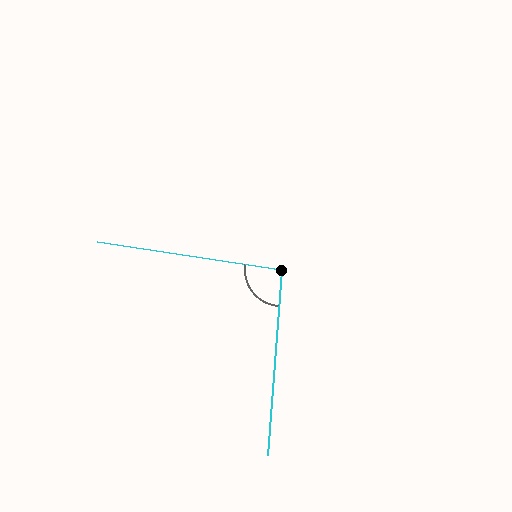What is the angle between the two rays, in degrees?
Approximately 94 degrees.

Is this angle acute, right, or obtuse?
It is approximately a right angle.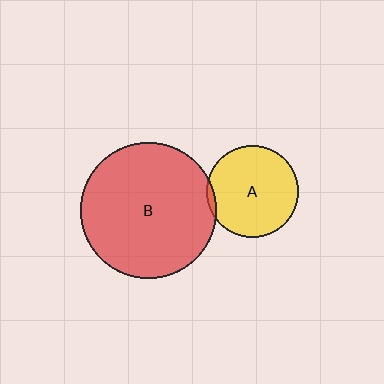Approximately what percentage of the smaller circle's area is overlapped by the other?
Approximately 5%.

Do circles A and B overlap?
Yes.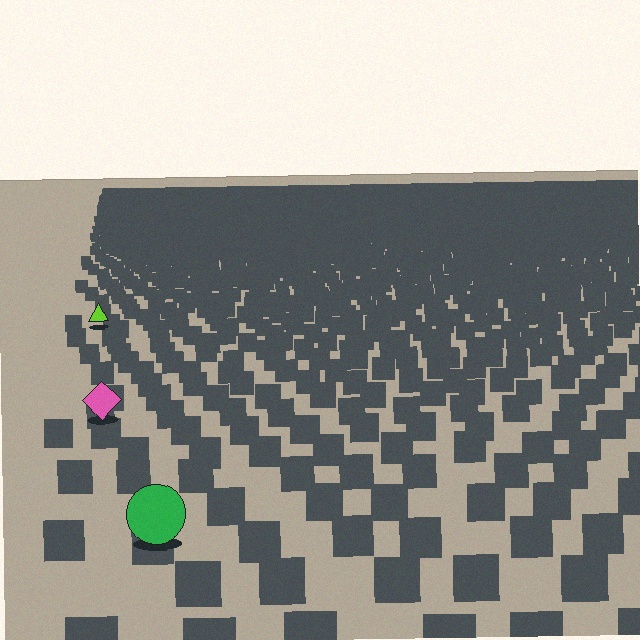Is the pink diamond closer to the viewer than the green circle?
No. The green circle is closer — you can tell from the texture gradient: the ground texture is coarser near it.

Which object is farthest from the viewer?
The lime triangle is farthest from the viewer. It appears smaller and the ground texture around it is denser.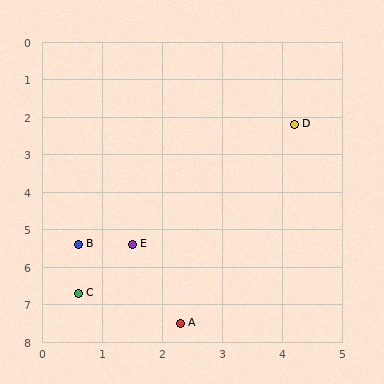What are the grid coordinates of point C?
Point C is at approximately (0.6, 6.7).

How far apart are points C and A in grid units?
Points C and A are about 1.9 grid units apart.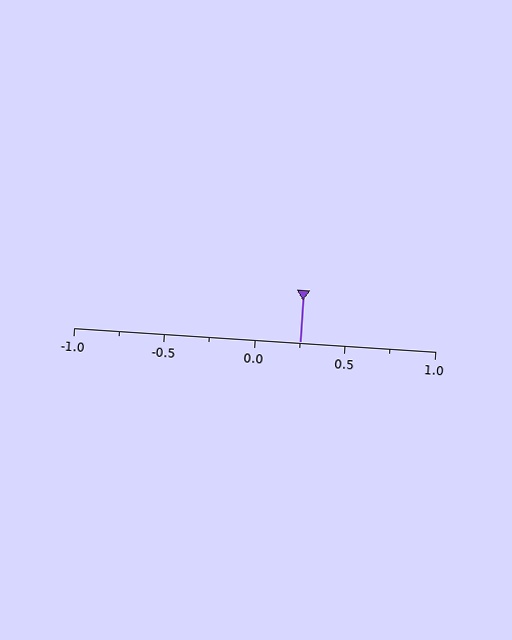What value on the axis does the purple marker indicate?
The marker indicates approximately 0.25.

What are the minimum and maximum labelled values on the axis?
The axis runs from -1.0 to 1.0.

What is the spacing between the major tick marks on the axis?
The major ticks are spaced 0.5 apart.